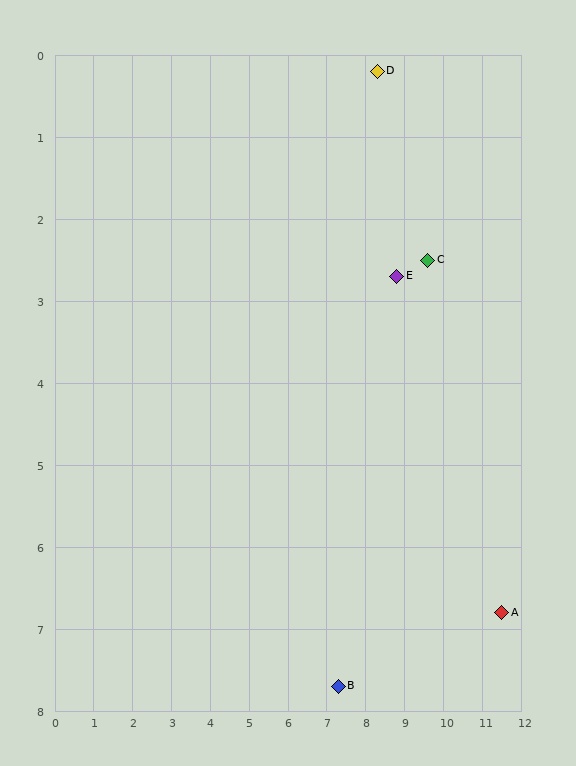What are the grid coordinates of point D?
Point D is at approximately (8.3, 0.2).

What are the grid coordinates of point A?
Point A is at approximately (11.5, 6.8).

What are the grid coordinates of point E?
Point E is at approximately (8.8, 2.7).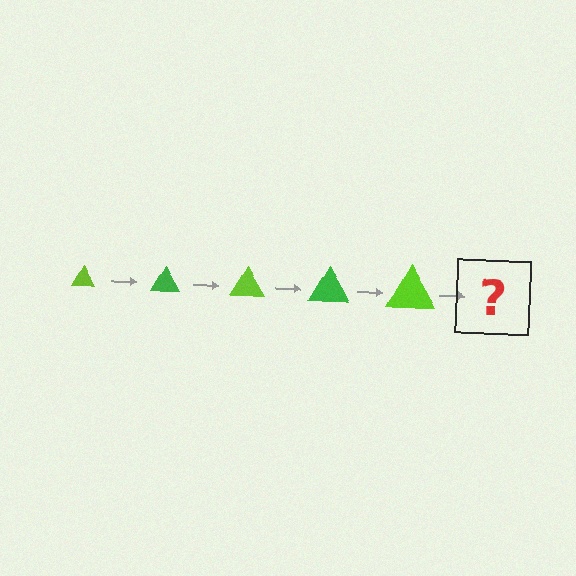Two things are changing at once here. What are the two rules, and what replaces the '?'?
The two rules are that the triangle grows larger each step and the color cycles through lime and green. The '?' should be a green triangle, larger than the previous one.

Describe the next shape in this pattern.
It should be a green triangle, larger than the previous one.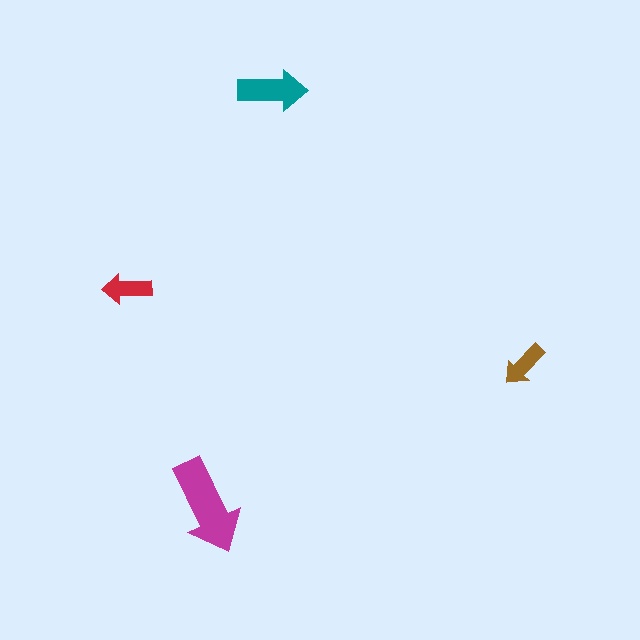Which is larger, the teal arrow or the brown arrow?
The teal one.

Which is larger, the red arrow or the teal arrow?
The teal one.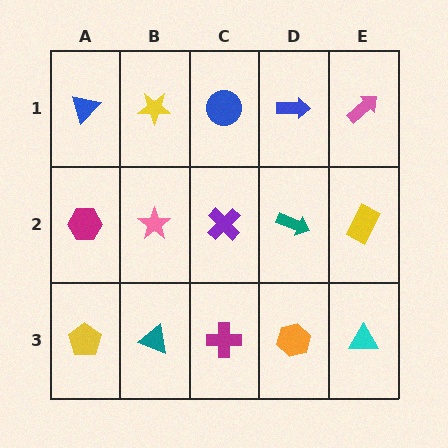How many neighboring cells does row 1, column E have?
2.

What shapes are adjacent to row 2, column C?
A blue circle (row 1, column C), a magenta cross (row 3, column C), a pink star (row 2, column B), a teal arrow (row 2, column D).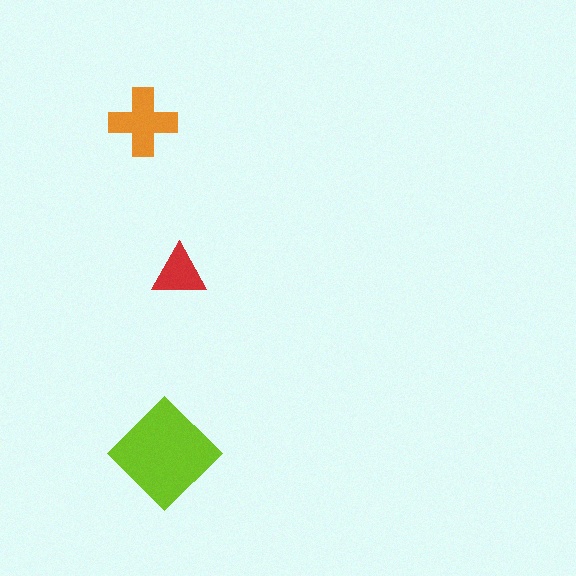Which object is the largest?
The lime diamond.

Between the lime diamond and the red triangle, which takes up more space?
The lime diamond.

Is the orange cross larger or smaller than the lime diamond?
Smaller.